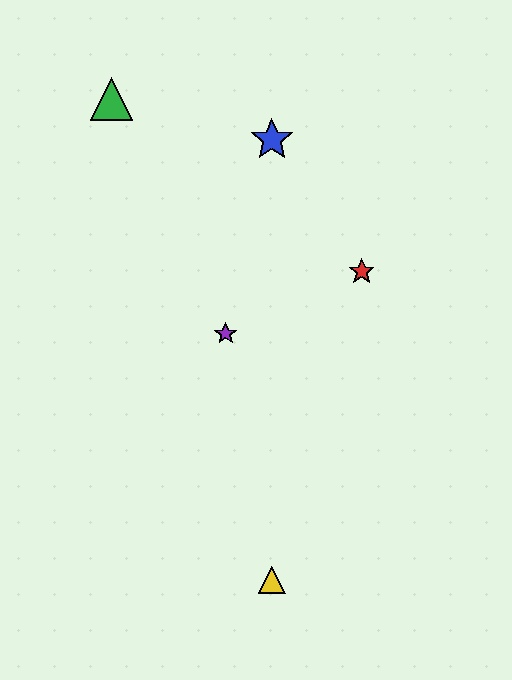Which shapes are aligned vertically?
The blue star, the yellow triangle are aligned vertically.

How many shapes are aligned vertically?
2 shapes (the blue star, the yellow triangle) are aligned vertically.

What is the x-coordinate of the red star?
The red star is at x≈362.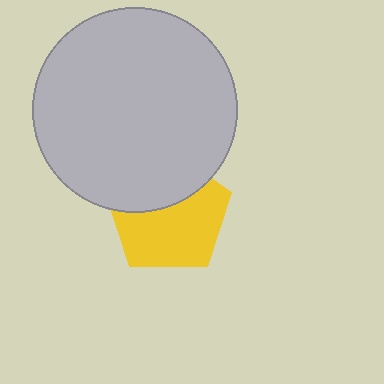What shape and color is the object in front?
The object in front is a light gray circle.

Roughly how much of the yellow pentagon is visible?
About half of it is visible (roughly 62%).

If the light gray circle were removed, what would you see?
You would see the complete yellow pentagon.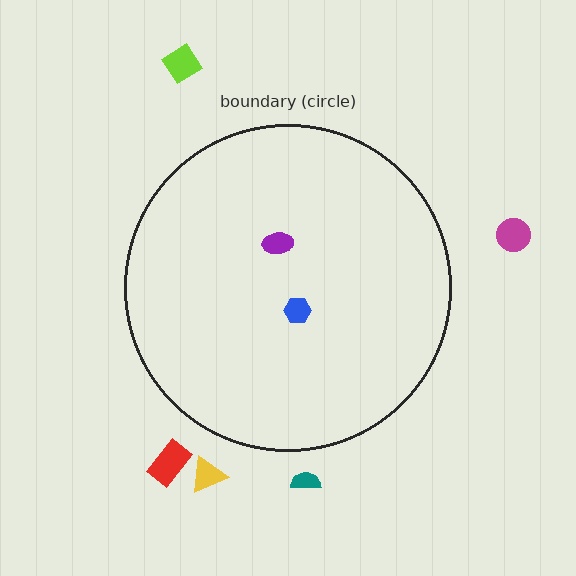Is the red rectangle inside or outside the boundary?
Outside.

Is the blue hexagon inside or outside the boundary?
Inside.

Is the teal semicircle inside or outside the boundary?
Outside.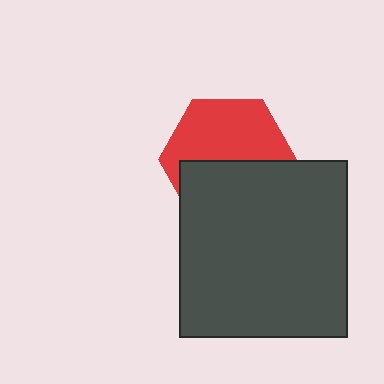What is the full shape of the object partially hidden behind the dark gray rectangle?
The partially hidden object is a red hexagon.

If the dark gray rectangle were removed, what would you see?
You would see the complete red hexagon.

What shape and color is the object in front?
The object in front is a dark gray rectangle.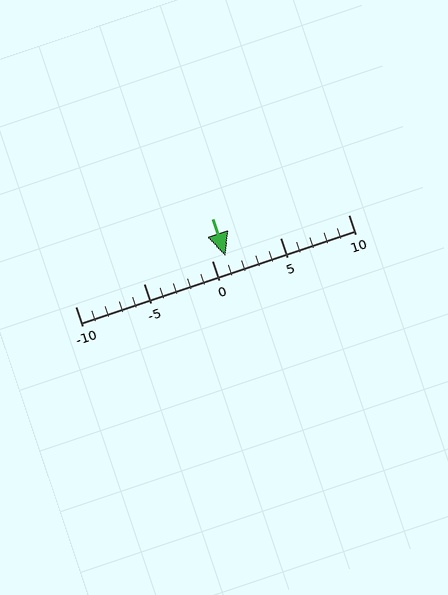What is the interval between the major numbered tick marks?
The major tick marks are spaced 5 units apart.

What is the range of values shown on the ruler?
The ruler shows values from -10 to 10.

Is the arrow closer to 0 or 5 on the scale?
The arrow is closer to 0.